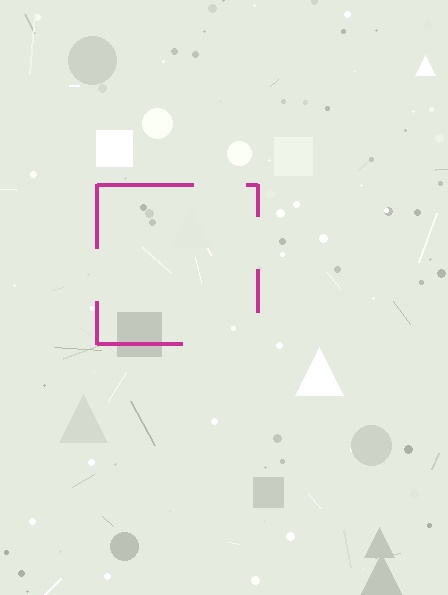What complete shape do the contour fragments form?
The contour fragments form a square.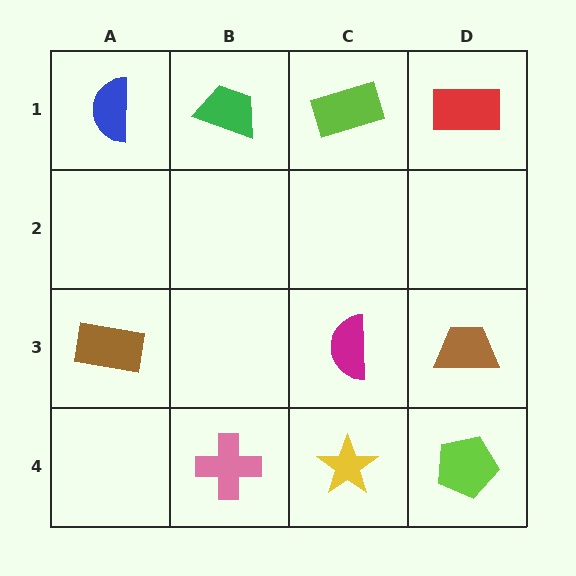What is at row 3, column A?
A brown rectangle.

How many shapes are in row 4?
3 shapes.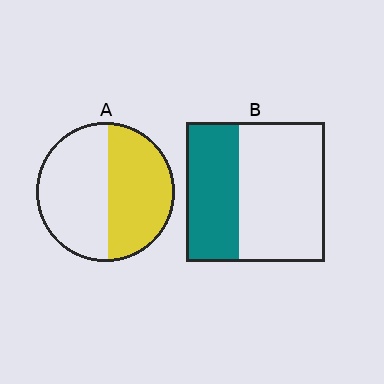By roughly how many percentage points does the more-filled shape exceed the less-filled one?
By roughly 10 percentage points (A over B).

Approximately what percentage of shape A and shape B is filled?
A is approximately 50% and B is approximately 40%.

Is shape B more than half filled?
No.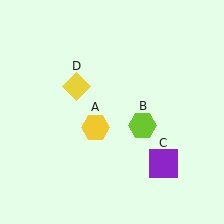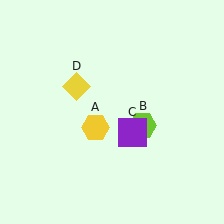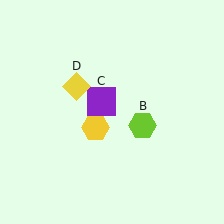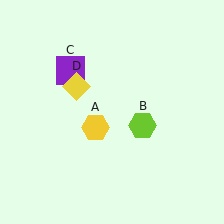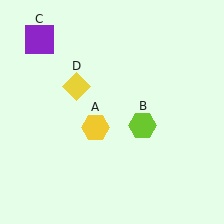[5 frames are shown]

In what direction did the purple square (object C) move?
The purple square (object C) moved up and to the left.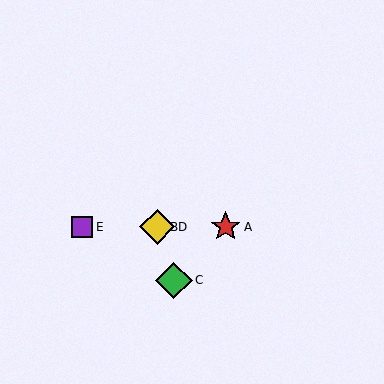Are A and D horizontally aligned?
Yes, both are at y≈227.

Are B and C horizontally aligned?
No, B is at y≈227 and C is at y≈280.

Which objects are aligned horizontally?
Objects A, B, D, E are aligned horizontally.